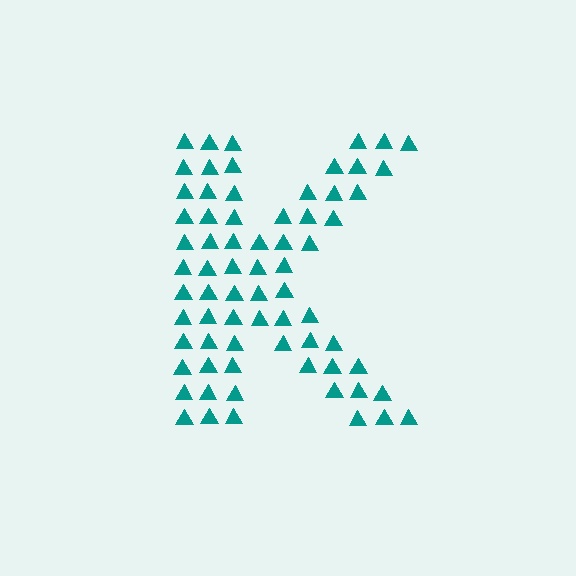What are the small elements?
The small elements are triangles.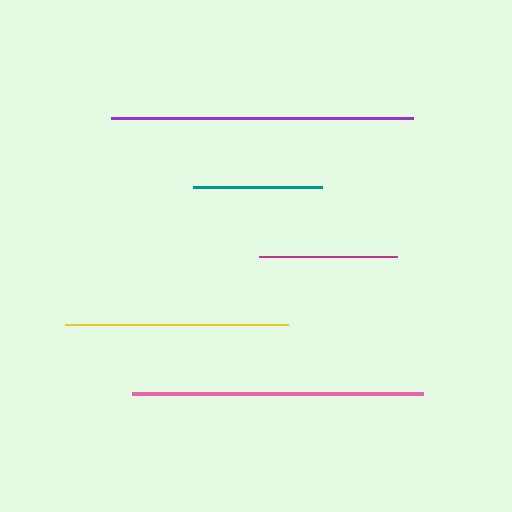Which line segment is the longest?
The purple line is the longest at approximately 301 pixels.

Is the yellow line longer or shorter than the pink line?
The pink line is longer than the yellow line.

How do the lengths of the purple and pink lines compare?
The purple and pink lines are approximately the same length.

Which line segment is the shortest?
The teal line is the shortest at approximately 130 pixels.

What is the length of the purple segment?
The purple segment is approximately 301 pixels long.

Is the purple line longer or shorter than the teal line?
The purple line is longer than the teal line.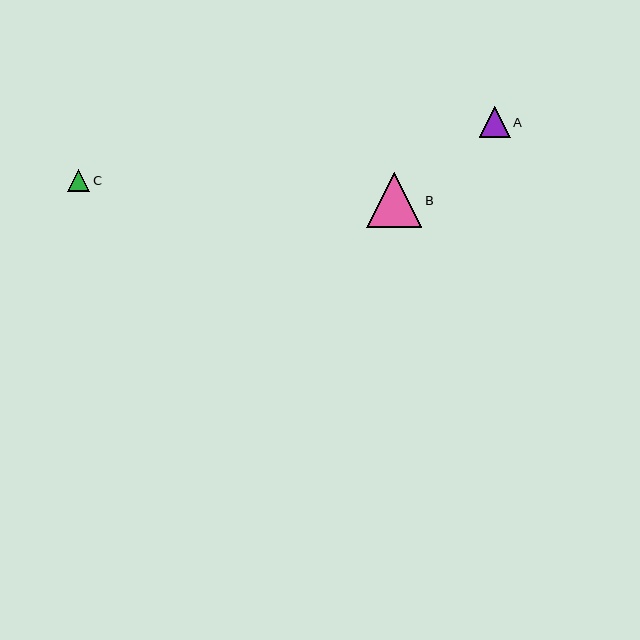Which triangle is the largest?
Triangle B is the largest with a size of approximately 55 pixels.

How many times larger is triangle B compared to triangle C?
Triangle B is approximately 2.4 times the size of triangle C.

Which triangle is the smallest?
Triangle C is the smallest with a size of approximately 23 pixels.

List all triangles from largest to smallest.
From largest to smallest: B, A, C.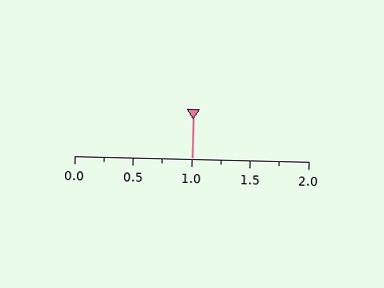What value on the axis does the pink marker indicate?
The marker indicates approximately 1.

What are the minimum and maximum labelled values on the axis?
The axis runs from 0.0 to 2.0.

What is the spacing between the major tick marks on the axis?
The major ticks are spaced 0.5 apart.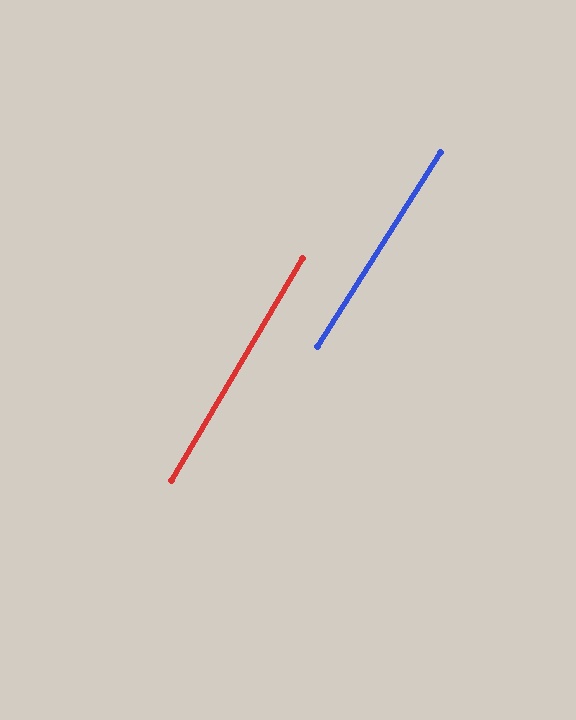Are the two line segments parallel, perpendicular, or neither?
Parallel — their directions differ by only 2.0°.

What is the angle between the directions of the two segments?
Approximately 2 degrees.